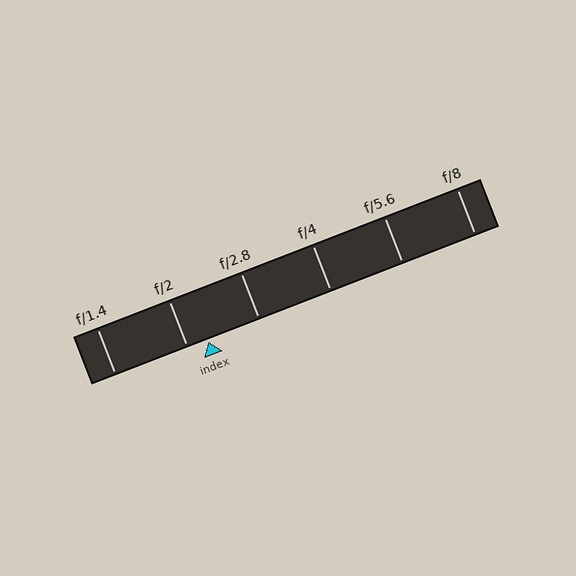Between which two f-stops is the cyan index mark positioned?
The index mark is between f/2 and f/2.8.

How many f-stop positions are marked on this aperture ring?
There are 6 f-stop positions marked.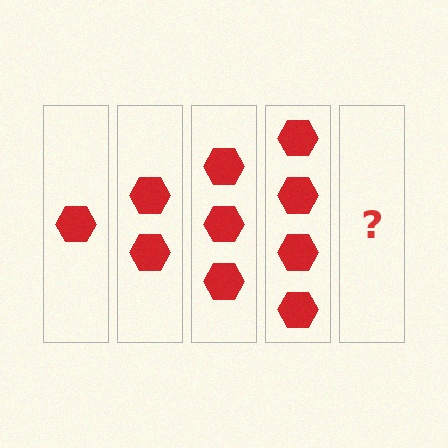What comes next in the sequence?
The next element should be 5 hexagons.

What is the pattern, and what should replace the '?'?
The pattern is that each step adds one more hexagon. The '?' should be 5 hexagons.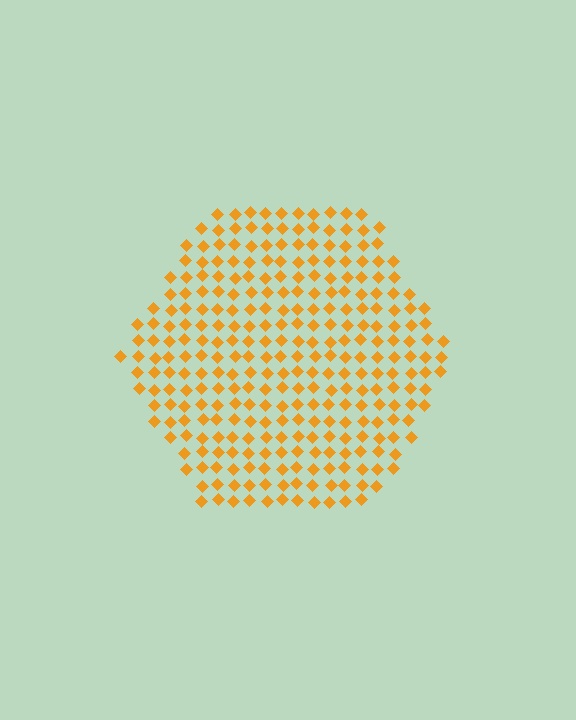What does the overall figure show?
The overall figure shows a hexagon.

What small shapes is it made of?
It is made of small diamonds.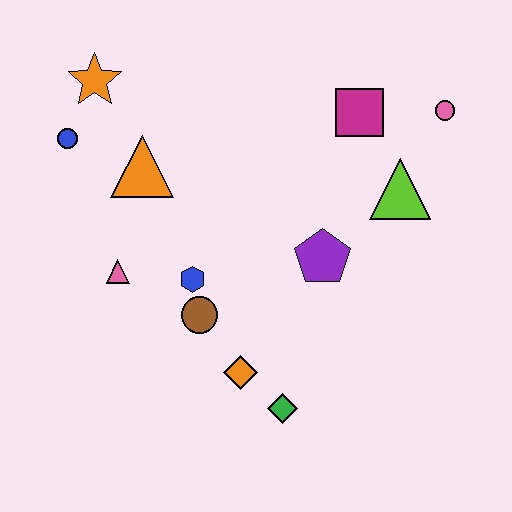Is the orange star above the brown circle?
Yes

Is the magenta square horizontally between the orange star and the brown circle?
No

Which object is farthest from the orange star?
The green diamond is farthest from the orange star.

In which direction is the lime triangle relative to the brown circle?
The lime triangle is to the right of the brown circle.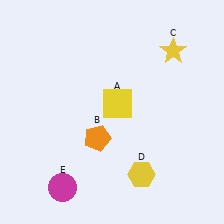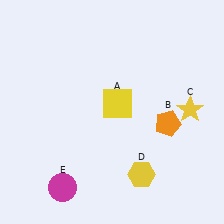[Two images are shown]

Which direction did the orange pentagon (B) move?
The orange pentagon (B) moved right.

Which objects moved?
The objects that moved are: the orange pentagon (B), the yellow star (C).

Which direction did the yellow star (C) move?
The yellow star (C) moved down.